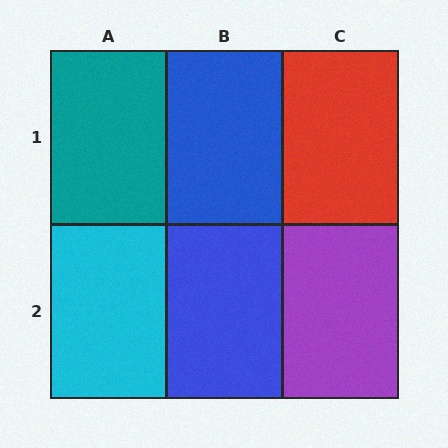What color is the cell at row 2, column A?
Cyan.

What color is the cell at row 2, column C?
Purple.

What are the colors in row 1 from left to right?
Teal, blue, red.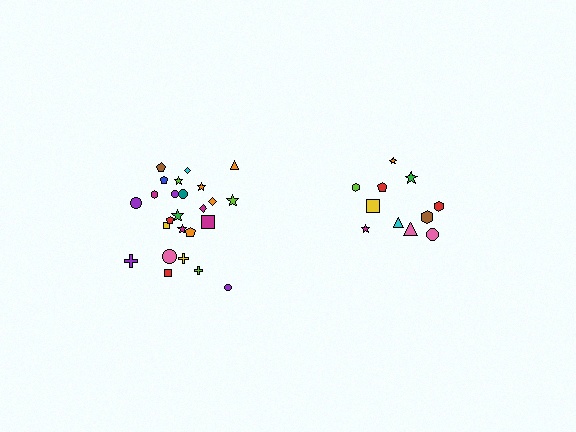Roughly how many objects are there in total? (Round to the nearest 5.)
Roughly 35 objects in total.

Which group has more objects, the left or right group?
The left group.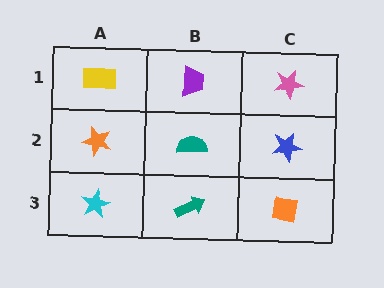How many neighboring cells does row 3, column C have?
2.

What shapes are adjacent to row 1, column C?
A blue star (row 2, column C), a purple trapezoid (row 1, column B).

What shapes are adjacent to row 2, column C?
A pink star (row 1, column C), an orange square (row 3, column C), a teal semicircle (row 2, column B).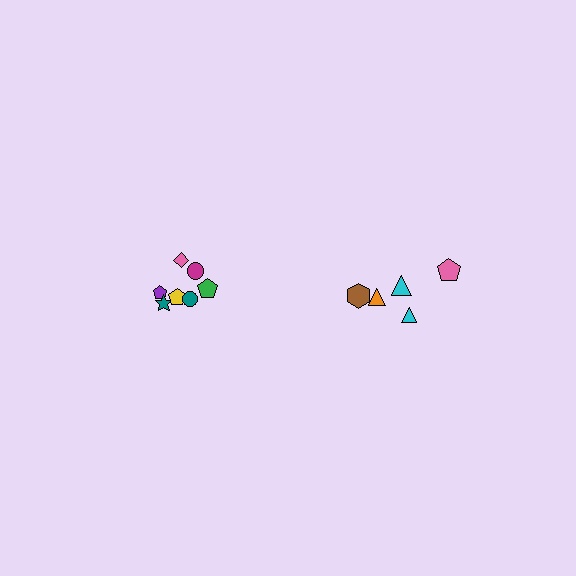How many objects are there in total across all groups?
There are 12 objects.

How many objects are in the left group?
There are 7 objects.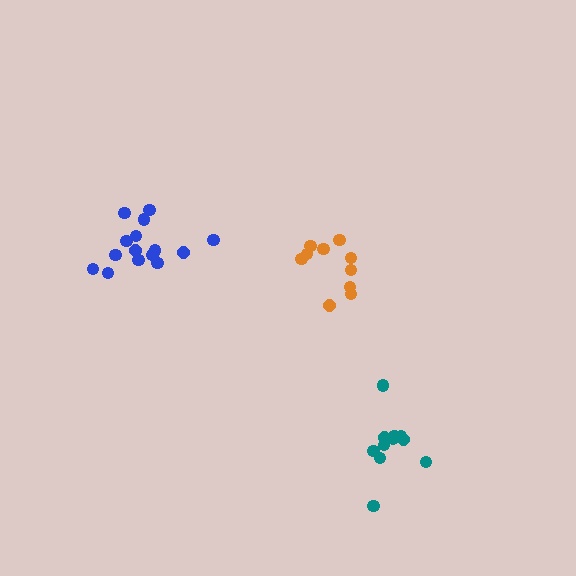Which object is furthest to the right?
The teal cluster is rightmost.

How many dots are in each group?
Group 1: 10 dots, Group 2: 15 dots, Group 3: 11 dots (36 total).